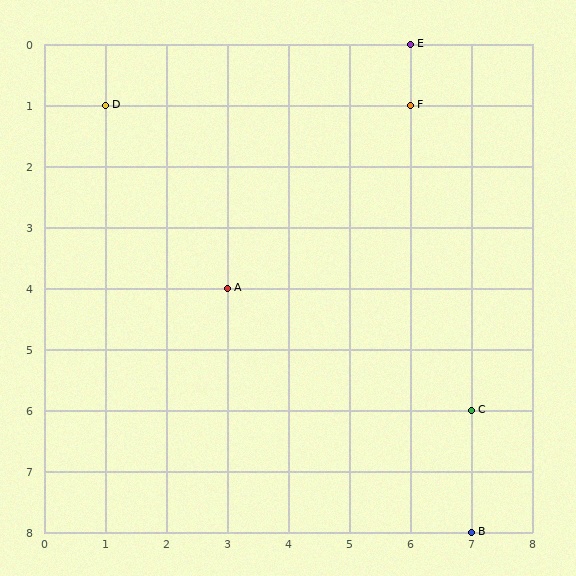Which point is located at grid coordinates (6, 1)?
Point F is at (6, 1).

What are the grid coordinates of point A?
Point A is at grid coordinates (3, 4).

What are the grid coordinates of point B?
Point B is at grid coordinates (7, 8).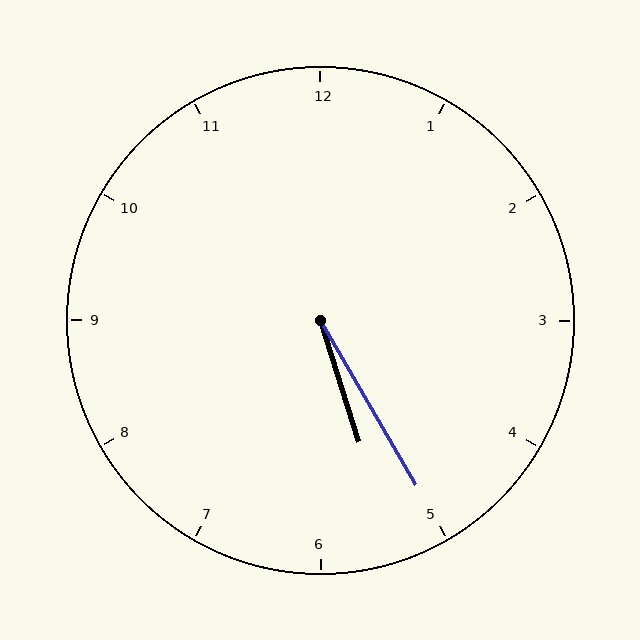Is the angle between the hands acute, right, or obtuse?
It is acute.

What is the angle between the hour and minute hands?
Approximately 12 degrees.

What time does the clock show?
5:25.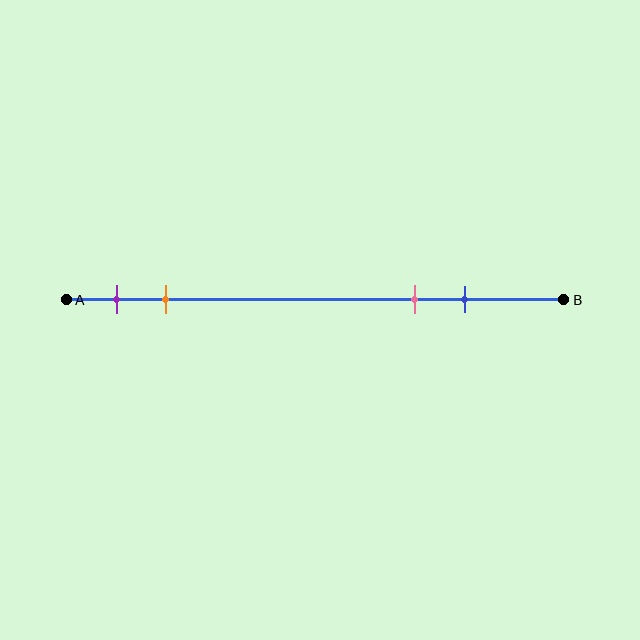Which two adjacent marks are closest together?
The purple and orange marks are the closest adjacent pair.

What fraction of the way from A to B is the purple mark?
The purple mark is approximately 10% (0.1) of the way from A to B.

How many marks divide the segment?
There are 4 marks dividing the segment.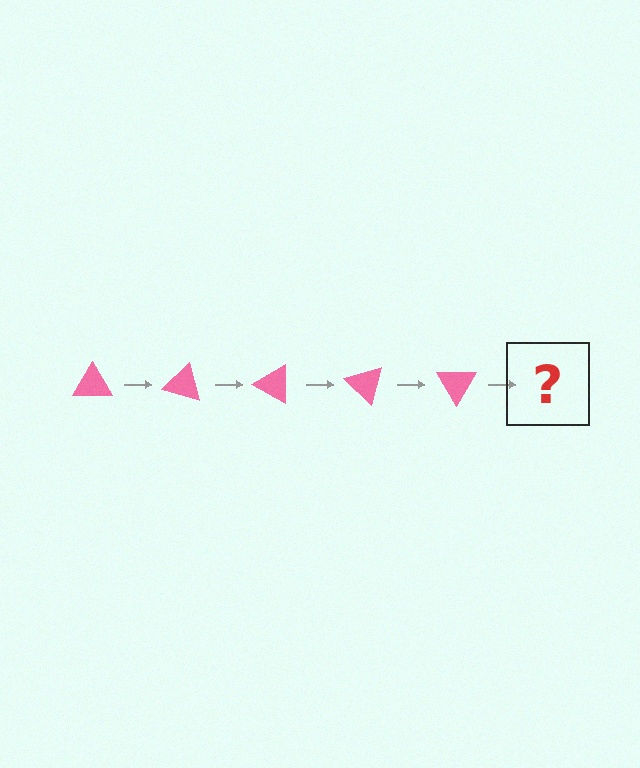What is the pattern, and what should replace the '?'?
The pattern is that the triangle rotates 15 degrees each step. The '?' should be a pink triangle rotated 75 degrees.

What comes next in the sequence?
The next element should be a pink triangle rotated 75 degrees.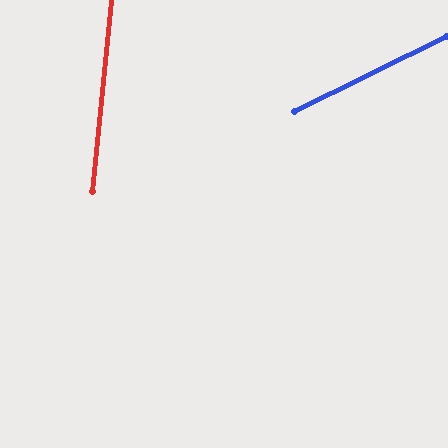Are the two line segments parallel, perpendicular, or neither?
Neither parallel nor perpendicular — they differ by about 58°.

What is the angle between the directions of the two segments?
Approximately 58 degrees.